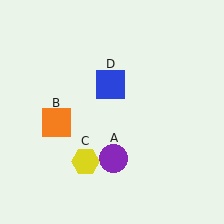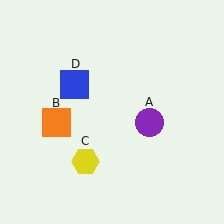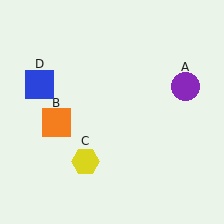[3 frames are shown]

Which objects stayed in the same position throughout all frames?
Orange square (object B) and yellow hexagon (object C) remained stationary.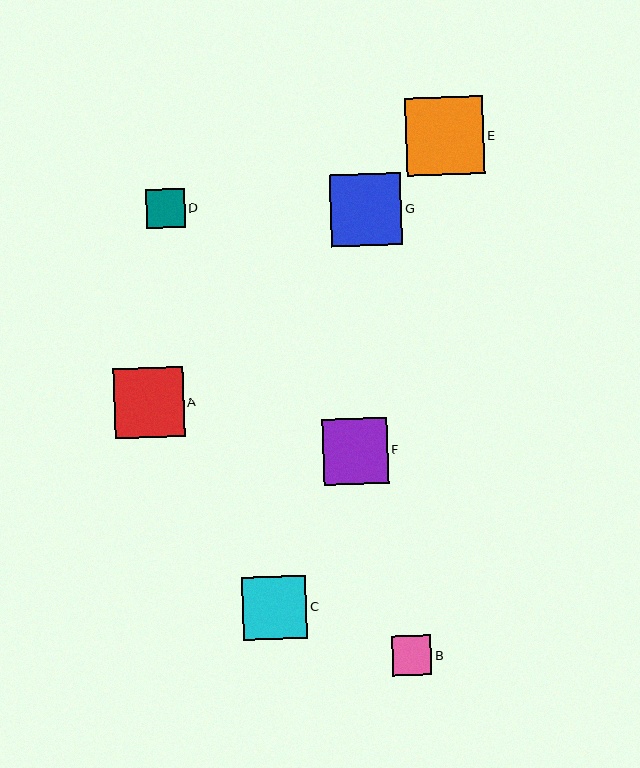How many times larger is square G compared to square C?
Square G is approximately 1.1 times the size of square C.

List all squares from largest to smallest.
From largest to smallest: E, G, A, F, C, B, D.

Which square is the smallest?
Square D is the smallest with a size of approximately 39 pixels.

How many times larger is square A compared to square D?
Square A is approximately 1.8 times the size of square D.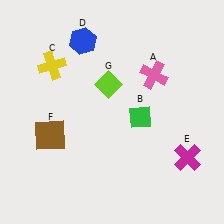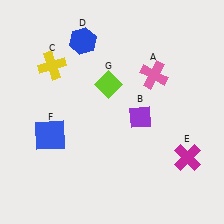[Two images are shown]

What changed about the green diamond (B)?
In Image 1, B is green. In Image 2, it changed to purple.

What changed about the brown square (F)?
In Image 1, F is brown. In Image 2, it changed to blue.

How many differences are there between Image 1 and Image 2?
There are 2 differences between the two images.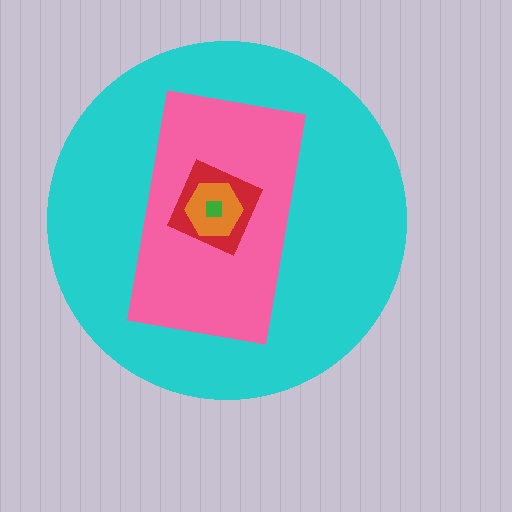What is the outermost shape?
The cyan circle.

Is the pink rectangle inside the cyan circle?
Yes.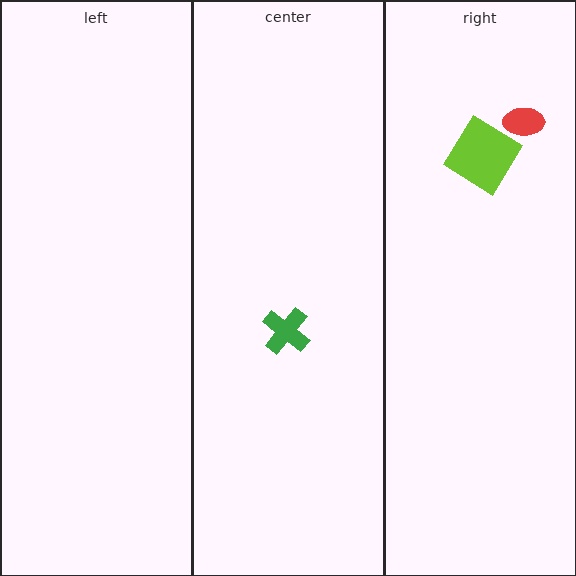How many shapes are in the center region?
1.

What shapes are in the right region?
The red ellipse, the lime diamond.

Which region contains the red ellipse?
The right region.